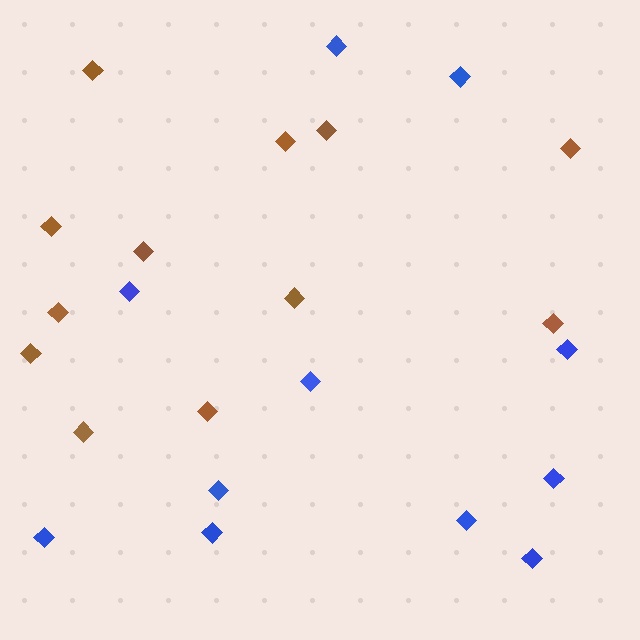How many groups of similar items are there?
There are 2 groups: one group of brown diamonds (12) and one group of blue diamonds (11).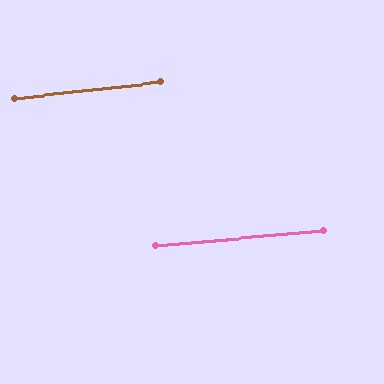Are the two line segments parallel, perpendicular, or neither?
Parallel — their directions differ by only 1.1°.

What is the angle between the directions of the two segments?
Approximately 1 degree.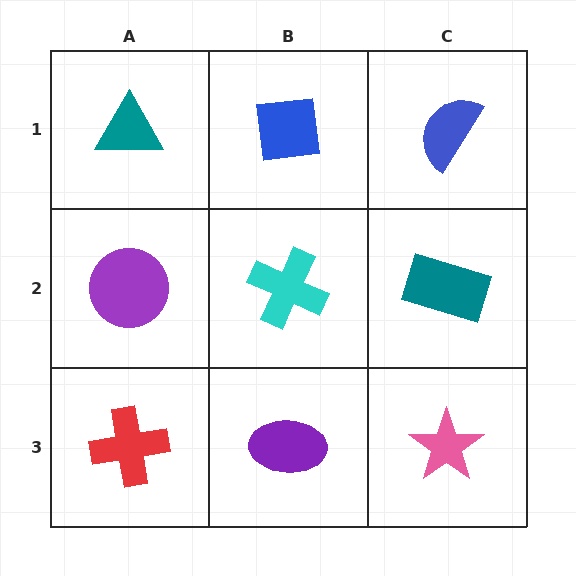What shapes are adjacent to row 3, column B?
A cyan cross (row 2, column B), a red cross (row 3, column A), a pink star (row 3, column C).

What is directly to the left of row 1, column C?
A blue square.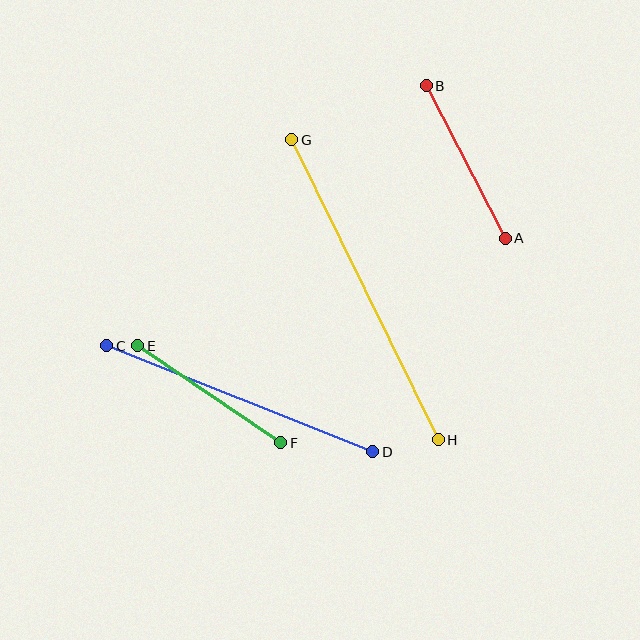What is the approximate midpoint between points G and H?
The midpoint is at approximately (365, 290) pixels.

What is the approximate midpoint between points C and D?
The midpoint is at approximately (240, 399) pixels.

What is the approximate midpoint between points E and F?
The midpoint is at approximately (209, 394) pixels.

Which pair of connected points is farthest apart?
Points G and H are farthest apart.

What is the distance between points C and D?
The distance is approximately 286 pixels.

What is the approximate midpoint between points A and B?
The midpoint is at approximately (466, 162) pixels.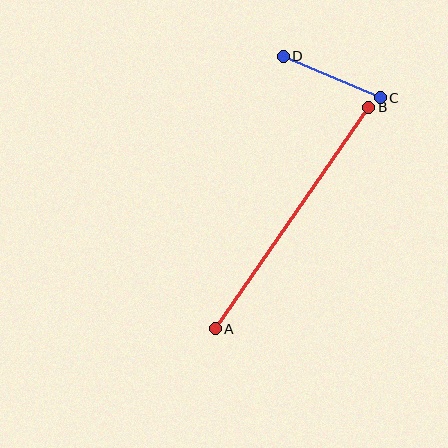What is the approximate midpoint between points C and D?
The midpoint is at approximately (332, 77) pixels.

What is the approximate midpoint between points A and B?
The midpoint is at approximately (292, 218) pixels.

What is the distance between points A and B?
The distance is approximately 270 pixels.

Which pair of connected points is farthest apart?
Points A and B are farthest apart.